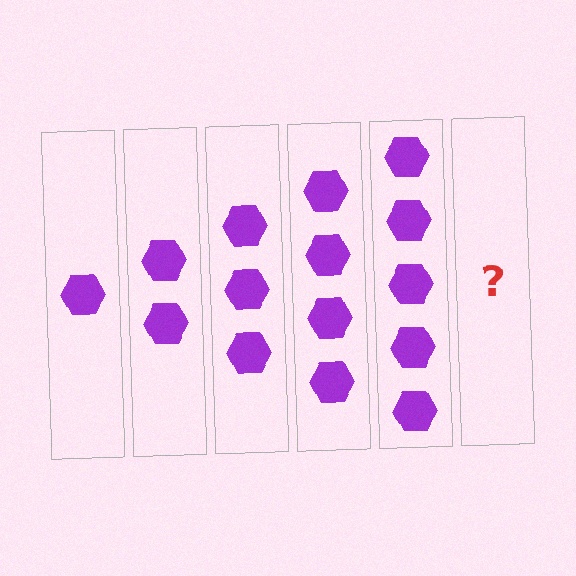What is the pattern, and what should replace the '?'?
The pattern is that each step adds one more hexagon. The '?' should be 6 hexagons.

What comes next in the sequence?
The next element should be 6 hexagons.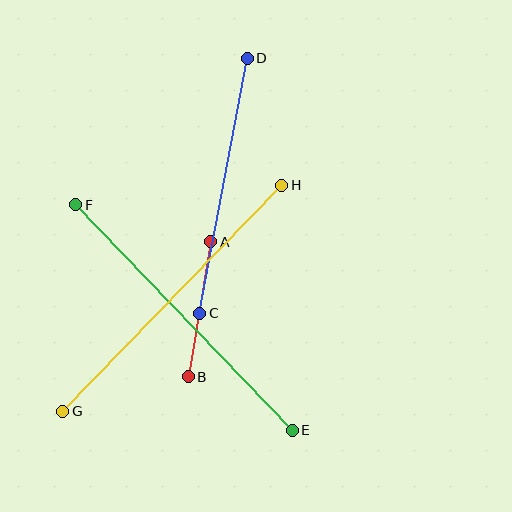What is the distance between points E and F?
The distance is approximately 313 pixels.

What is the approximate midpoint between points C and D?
The midpoint is at approximately (224, 186) pixels.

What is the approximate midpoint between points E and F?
The midpoint is at approximately (184, 317) pixels.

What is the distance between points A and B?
The distance is approximately 137 pixels.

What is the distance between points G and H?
The distance is approximately 315 pixels.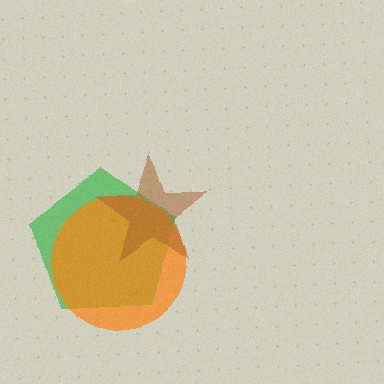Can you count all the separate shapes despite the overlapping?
Yes, there are 3 separate shapes.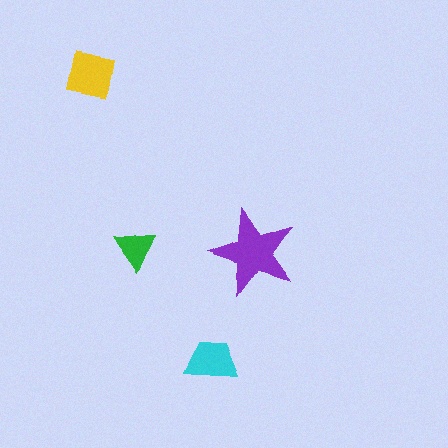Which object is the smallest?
The green triangle.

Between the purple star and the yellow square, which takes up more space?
The purple star.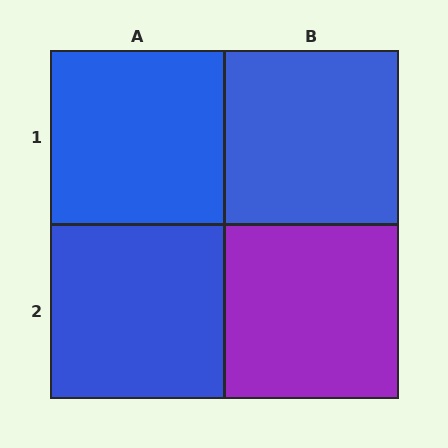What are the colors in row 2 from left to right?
Blue, purple.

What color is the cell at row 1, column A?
Blue.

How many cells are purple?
1 cell is purple.